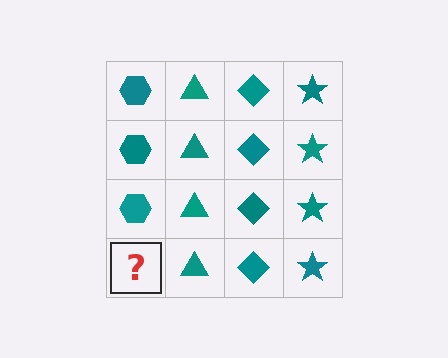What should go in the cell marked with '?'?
The missing cell should contain a teal hexagon.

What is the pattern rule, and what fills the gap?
The rule is that each column has a consistent shape. The gap should be filled with a teal hexagon.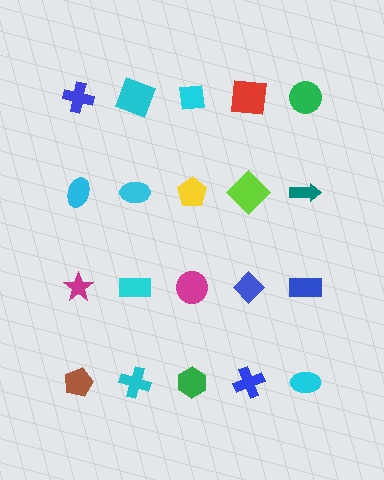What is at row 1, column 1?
A blue cross.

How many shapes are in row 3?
5 shapes.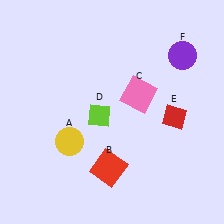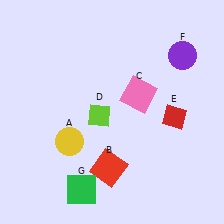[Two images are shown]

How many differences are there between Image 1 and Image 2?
There is 1 difference between the two images.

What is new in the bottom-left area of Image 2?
A green square (G) was added in the bottom-left area of Image 2.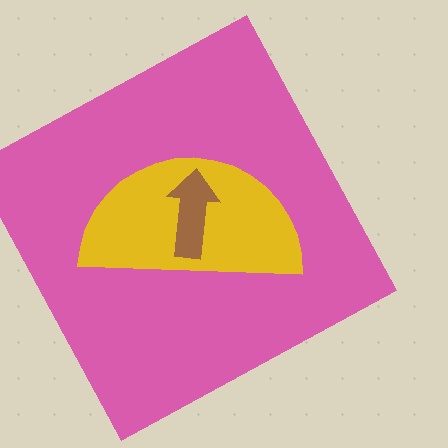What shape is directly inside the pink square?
The yellow semicircle.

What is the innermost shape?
The brown arrow.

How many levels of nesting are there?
3.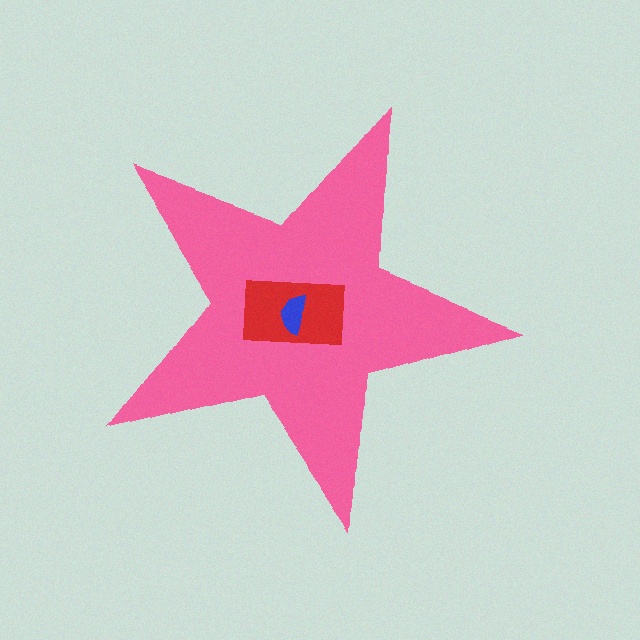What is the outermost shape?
The pink star.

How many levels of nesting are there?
3.